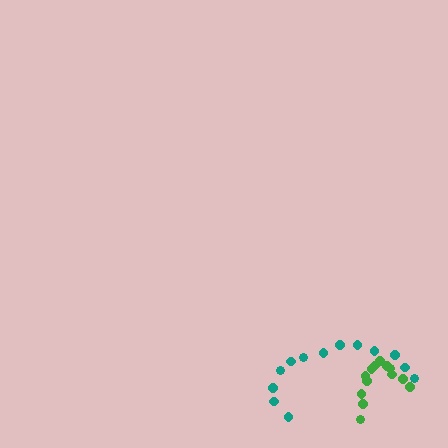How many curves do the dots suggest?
There are 2 distinct paths.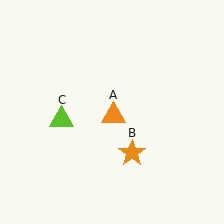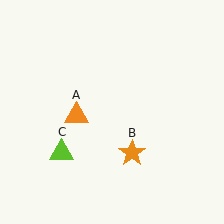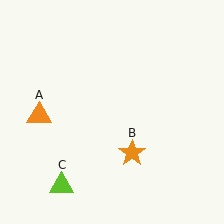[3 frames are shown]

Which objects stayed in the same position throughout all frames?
Orange star (object B) remained stationary.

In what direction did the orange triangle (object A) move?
The orange triangle (object A) moved left.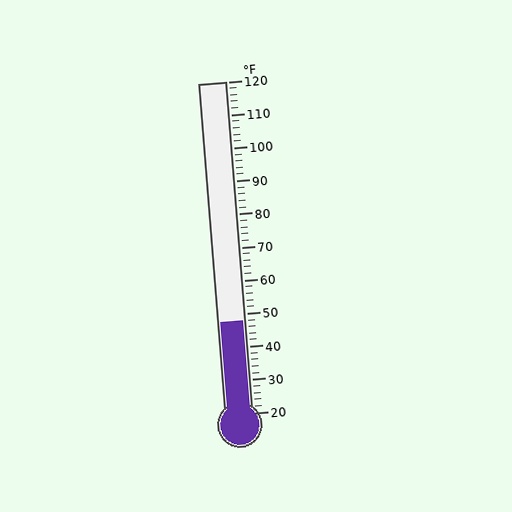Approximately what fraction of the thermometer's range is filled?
The thermometer is filled to approximately 30% of its range.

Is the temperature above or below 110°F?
The temperature is below 110°F.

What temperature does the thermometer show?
The thermometer shows approximately 48°F.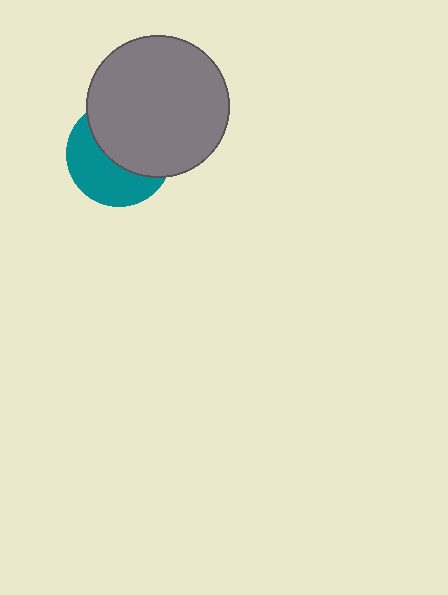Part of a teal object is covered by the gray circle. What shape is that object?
It is a circle.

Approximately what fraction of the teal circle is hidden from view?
Roughly 54% of the teal circle is hidden behind the gray circle.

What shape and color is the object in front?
The object in front is a gray circle.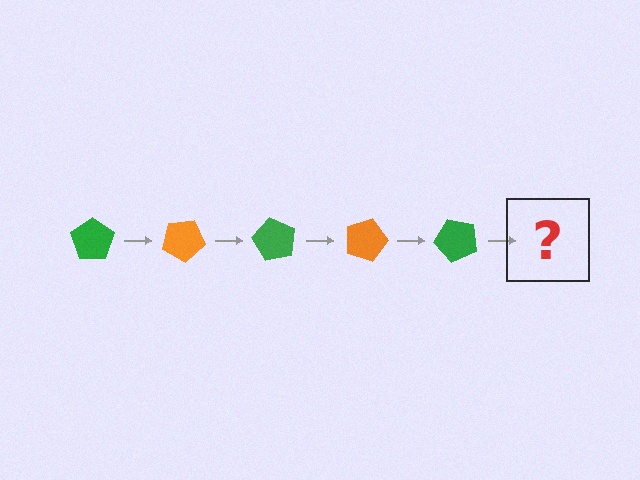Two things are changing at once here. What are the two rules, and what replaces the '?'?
The two rules are that it rotates 30 degrees each step and the color cycles through green and orange. The '?' should be an orange pentagon, rotated 150 degrees from the start.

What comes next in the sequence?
The next element should be an orange pentagon, rotated 150 degrees from the start.